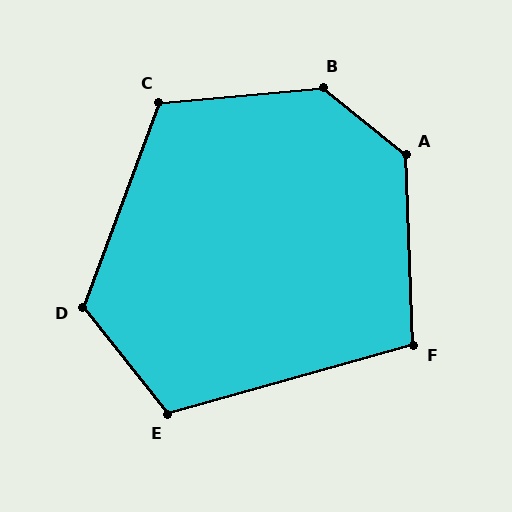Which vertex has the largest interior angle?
B, at approximately 136 degrees.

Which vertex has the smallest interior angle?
F, at approximately 103 degrees.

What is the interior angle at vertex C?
Approximately 116 degrees (obtuse).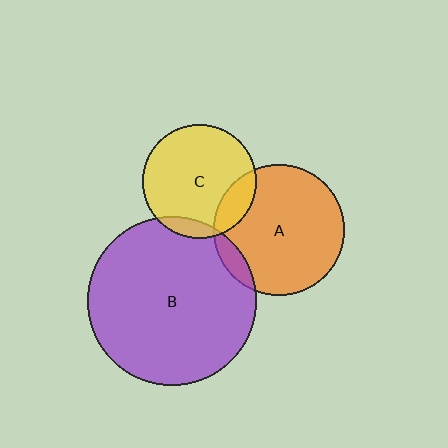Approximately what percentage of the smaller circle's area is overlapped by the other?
Approximately 10%.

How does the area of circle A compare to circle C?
Approximately 1.3 times.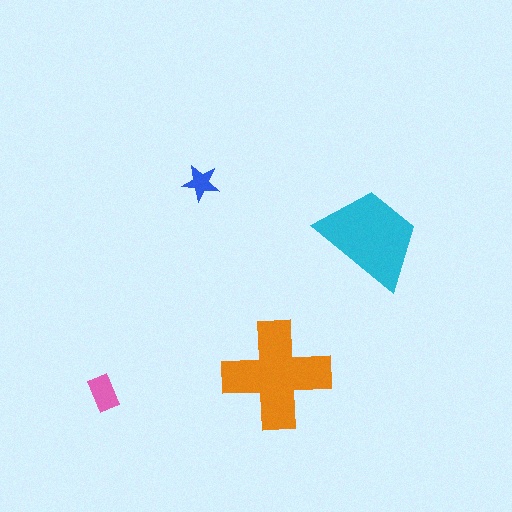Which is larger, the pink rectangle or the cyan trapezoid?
The cyan trapezoid.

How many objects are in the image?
There are 4 objects in the image.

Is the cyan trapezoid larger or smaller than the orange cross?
Smaller.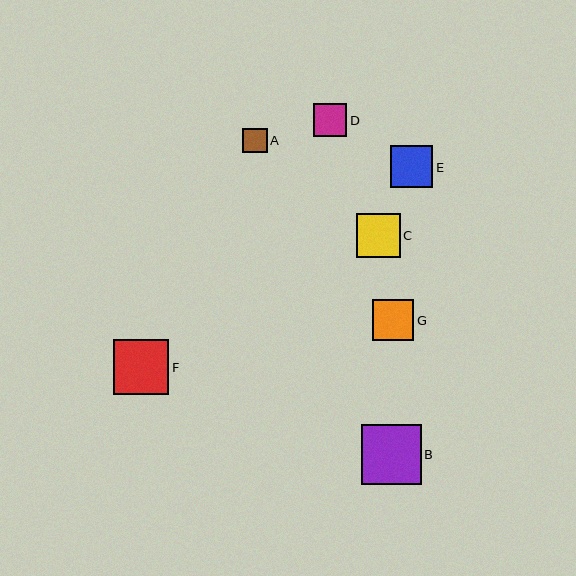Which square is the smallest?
Square A is the smallest with a size of approximately 25 pixels.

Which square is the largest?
Square B is the largest with a size of approximately 59 pixels.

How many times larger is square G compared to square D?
Square G is approximately 1.2 times the size of square D.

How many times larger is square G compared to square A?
Square G is approximately 1.6 times the size of square A.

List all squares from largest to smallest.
From largest to smallest: B, F, C, E, G, D, A.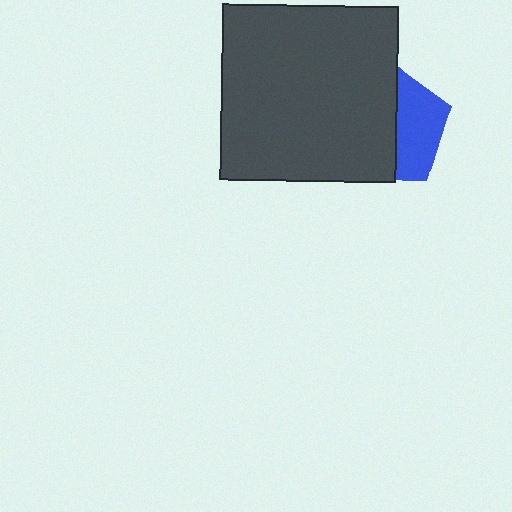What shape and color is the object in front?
The object in front is a dark gray square.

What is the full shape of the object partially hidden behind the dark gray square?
The partially hidden object is a blue pentagon.